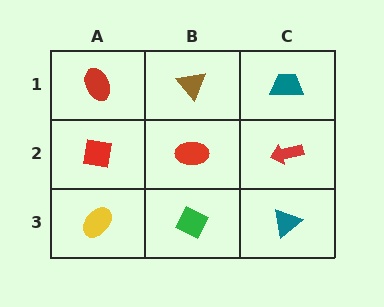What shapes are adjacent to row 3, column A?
A red square (row 2, column A), a green diamond (row 3, column B).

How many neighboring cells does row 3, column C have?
2.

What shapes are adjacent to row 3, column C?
A red arrow (row 2, column C), a green diamond (row 3, column B).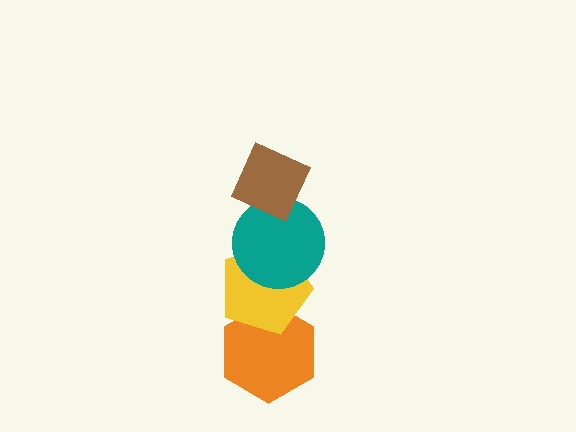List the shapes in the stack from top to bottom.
From top to bottom: the brown diamond, the teal circle, the yellow pentagon, the orange hexagon.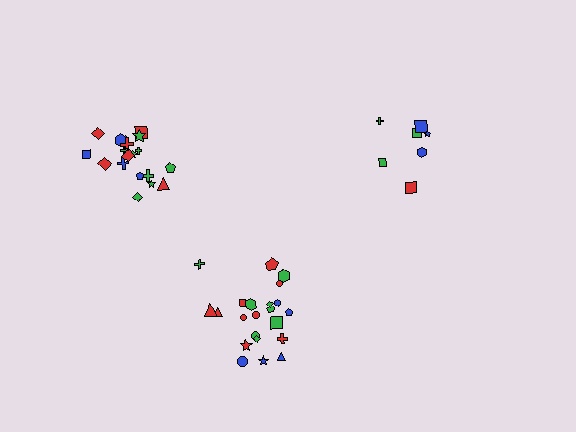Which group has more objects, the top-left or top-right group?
The top-left group.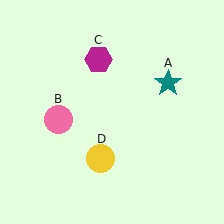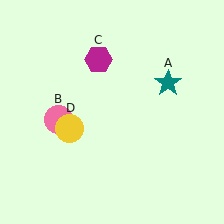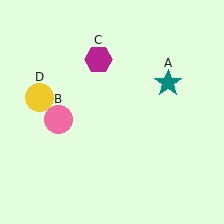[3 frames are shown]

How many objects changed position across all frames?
1 object changed position: yellow circle (object D).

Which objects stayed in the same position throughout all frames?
Teal star (object A) and pink circle (object B) and magenta hexagon (object C) remained stationary.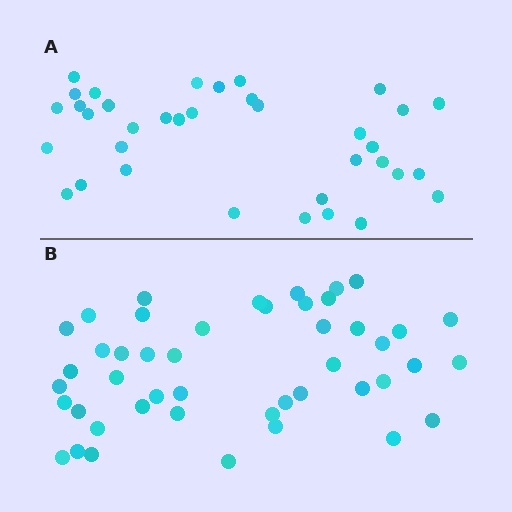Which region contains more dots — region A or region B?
Region B (the bottom region) has more dots.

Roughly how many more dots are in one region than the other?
Region B has roughly 10 or so more dots than region A.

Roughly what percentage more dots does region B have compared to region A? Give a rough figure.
About 30% more.